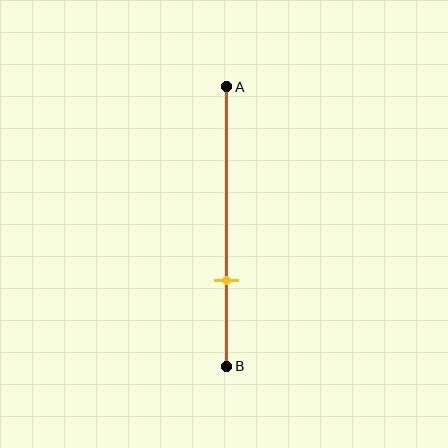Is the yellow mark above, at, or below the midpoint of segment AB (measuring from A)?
The yellow mark is below the midpoint of segment AB.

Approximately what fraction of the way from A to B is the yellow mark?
The yellow mark is approximately 70% of the way from A to B.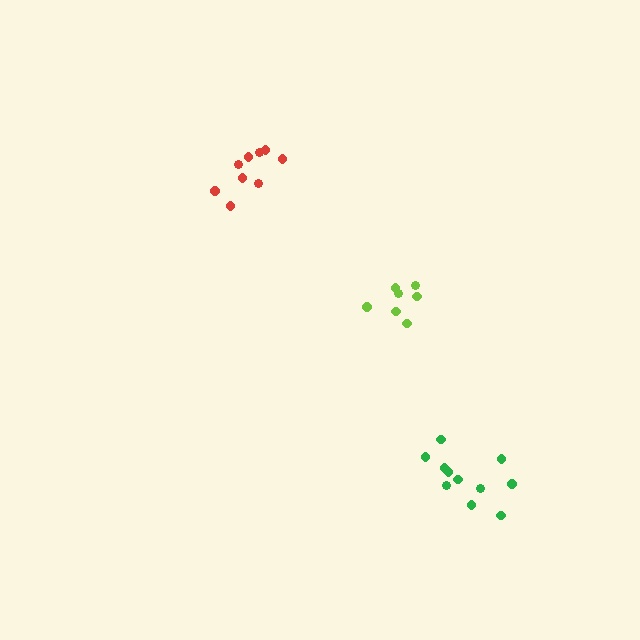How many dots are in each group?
Group 1: 9 dots, Group 2: 7 dots, Group 3: 11 dots (27 total).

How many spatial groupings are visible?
There are 3 spatial groupings.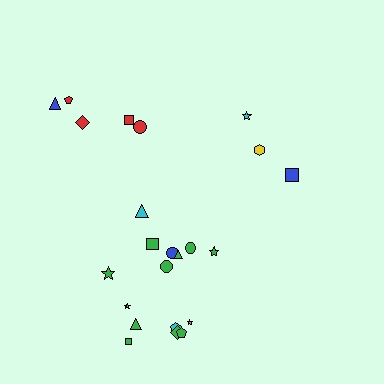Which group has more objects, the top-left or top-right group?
The top-left group.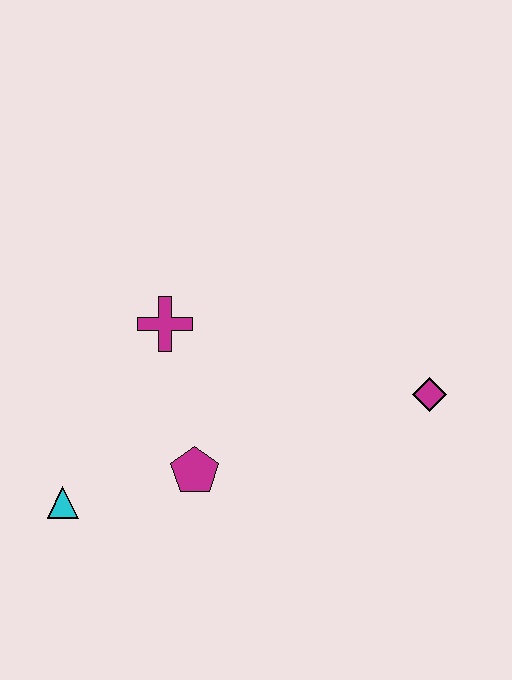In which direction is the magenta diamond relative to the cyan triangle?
The magenta diamond is to the right of the cyan triangle.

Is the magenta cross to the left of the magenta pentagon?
Yes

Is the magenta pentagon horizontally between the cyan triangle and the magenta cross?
No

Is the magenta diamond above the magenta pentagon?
Yes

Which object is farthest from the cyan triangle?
The magenta diamond is farthest from the cyan triangle.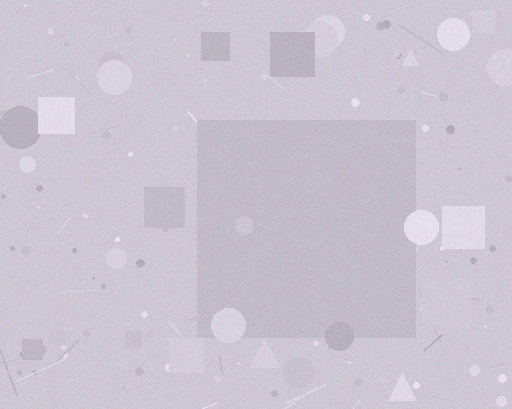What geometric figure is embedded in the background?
A square is embedded in the background.